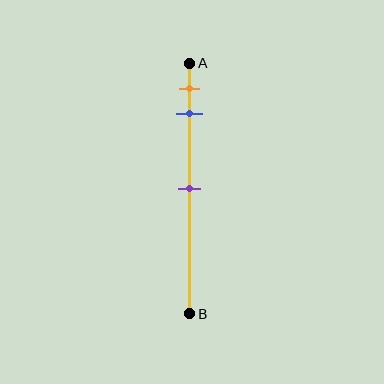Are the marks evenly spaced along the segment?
No, the marks are not evenly spaced.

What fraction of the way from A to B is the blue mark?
The blue mark is approximately 20% (0.2) of the way from A to B.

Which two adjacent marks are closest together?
The orange and blue marks are the closest adjacent pair.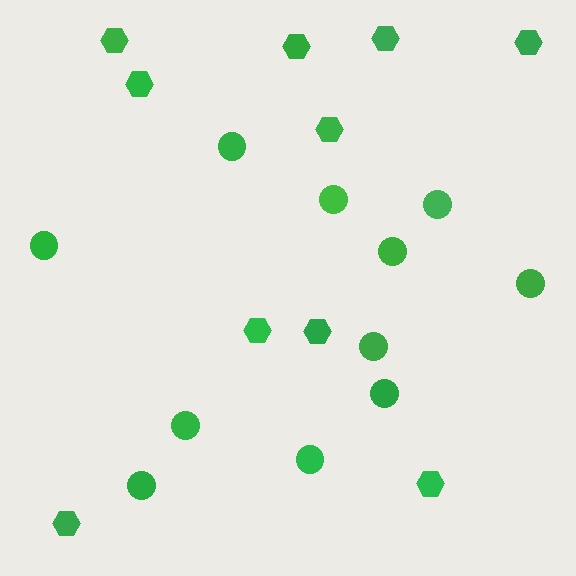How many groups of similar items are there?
There are 2 groups: one group of circles (11) and one group of hexagons (10).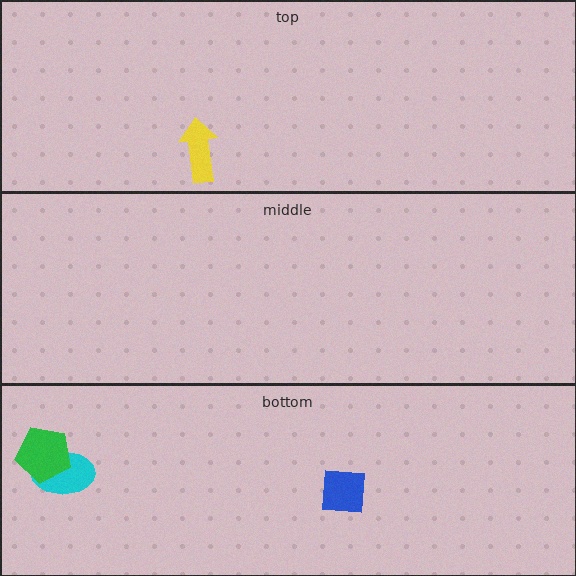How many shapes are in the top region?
1.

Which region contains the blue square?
The bottom region.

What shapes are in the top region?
The yellow arrow.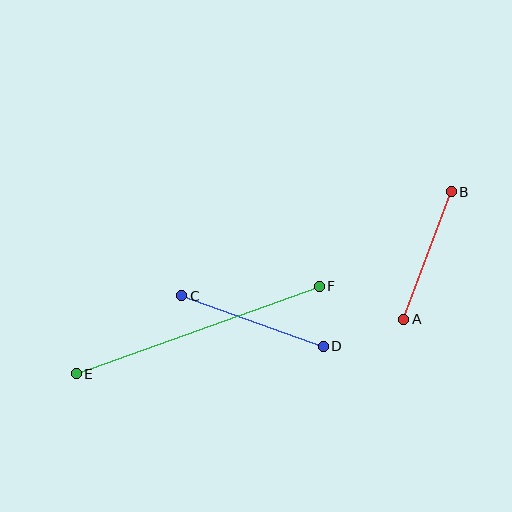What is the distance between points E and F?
The distance is approximately 259 pixels.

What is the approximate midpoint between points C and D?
The midpoint is at approximately (252, 321) pixels.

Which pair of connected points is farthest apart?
Points E and F are farthest apart.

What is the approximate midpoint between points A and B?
The midpoint is at approximately (427, 255) pixels.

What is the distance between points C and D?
The distance is approximately 150 pixels.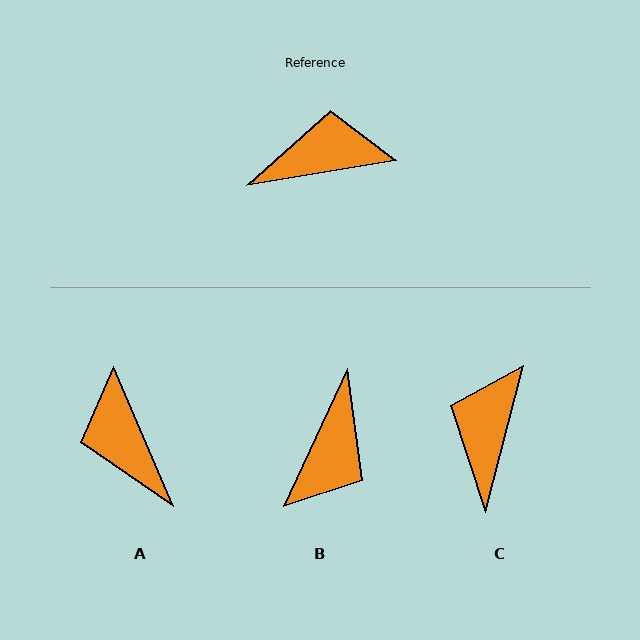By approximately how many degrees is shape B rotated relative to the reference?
Approximately 124 degrees clockwise.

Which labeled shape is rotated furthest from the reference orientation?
B, about 124 degrees away.